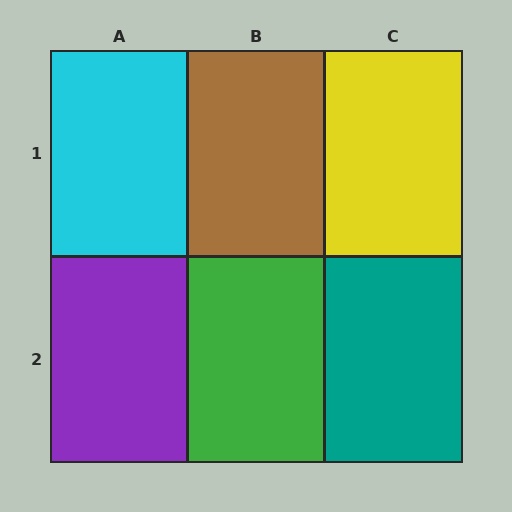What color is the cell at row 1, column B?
Brown.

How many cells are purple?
1 cell is purple.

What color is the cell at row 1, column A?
Cyan.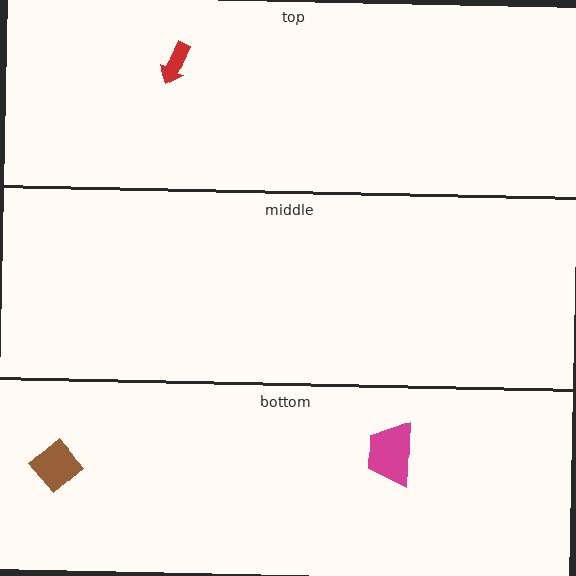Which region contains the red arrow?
The top region.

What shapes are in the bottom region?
The brown diamond, the magenta trapezoid.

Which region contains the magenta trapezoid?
The bottom region.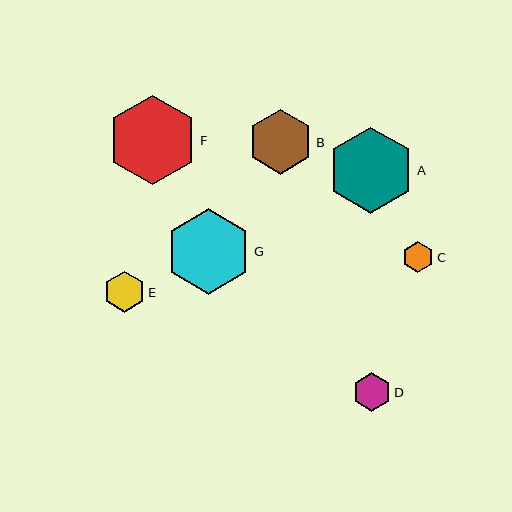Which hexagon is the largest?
Hexagon F is the largest with a size of approximately 90 pixels.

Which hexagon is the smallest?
Hexagon C is the smallest with a size of approximately 31 pixels.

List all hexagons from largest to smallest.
From largest to smallest: F, A, G, B, E, D, C.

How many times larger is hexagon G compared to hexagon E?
Hexagon G is approximately 2.1 times the size of hexagon E.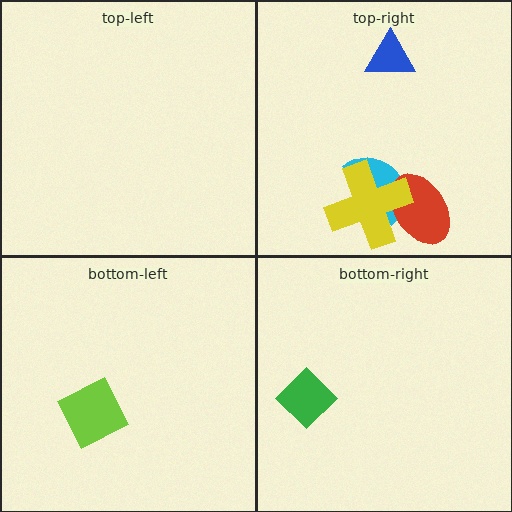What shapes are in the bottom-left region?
The lime square.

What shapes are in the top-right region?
The blue triangle, the cyan semicircle, the red ellipse, the yellow cross.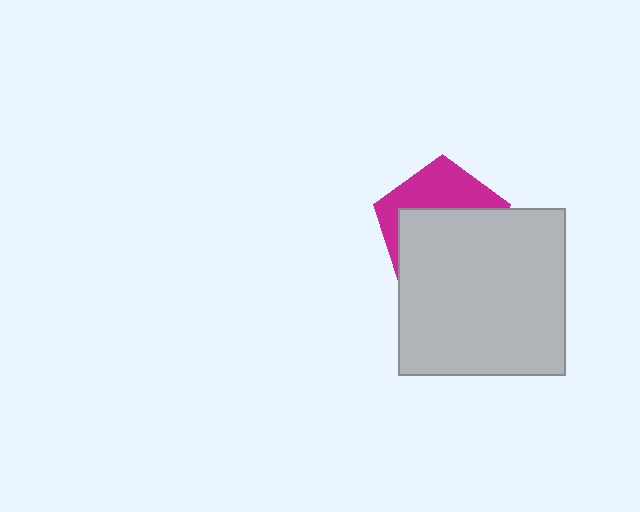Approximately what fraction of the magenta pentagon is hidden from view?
Roughly 62% of the magenta pentagon is hidden behind the light gray square.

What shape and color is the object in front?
The object in front is a light gray square.